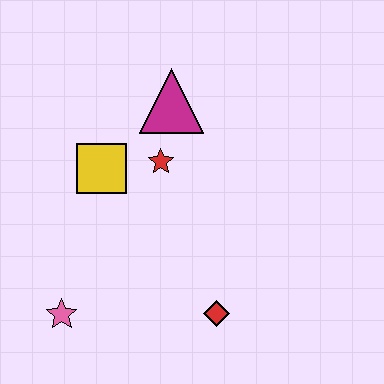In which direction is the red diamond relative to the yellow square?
The red diamond is below the yellow square.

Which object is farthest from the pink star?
The magenta triangle is farthest from the pink star.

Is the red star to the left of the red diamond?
Yes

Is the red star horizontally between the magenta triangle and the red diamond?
No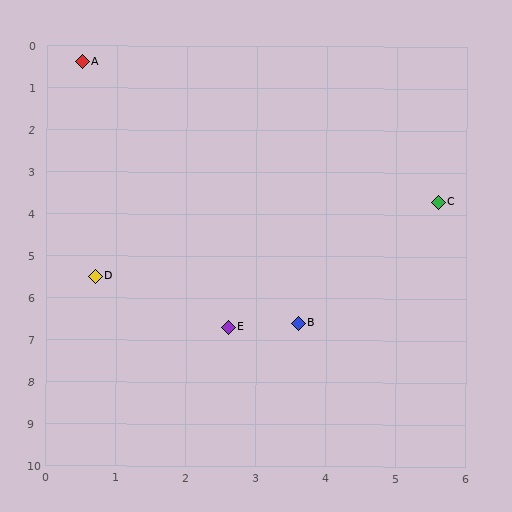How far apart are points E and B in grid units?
Points E and B are about 1.0 grid units apart.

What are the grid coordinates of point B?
Point B is at approximately (3.6, 6.6).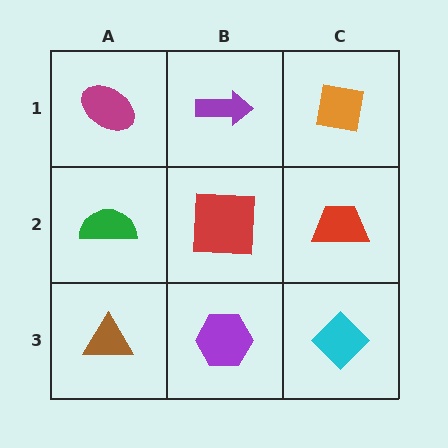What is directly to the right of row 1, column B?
An orange square.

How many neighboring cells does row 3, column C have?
2.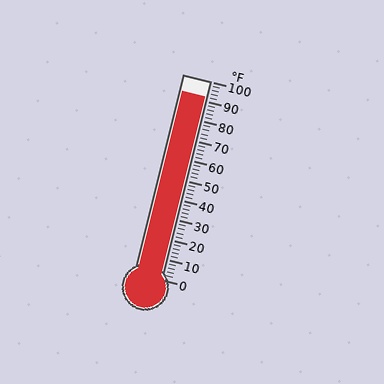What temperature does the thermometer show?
The thermometer shows approximately 92°F.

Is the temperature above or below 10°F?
The temperature is above 10°F.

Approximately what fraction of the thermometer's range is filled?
The thermometer is filled to approximately 90% of its range.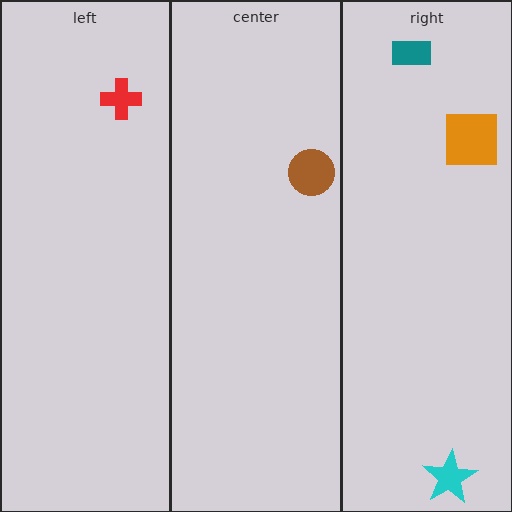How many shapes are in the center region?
1.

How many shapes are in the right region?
3.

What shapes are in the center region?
The brown circle.